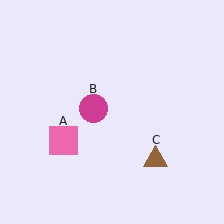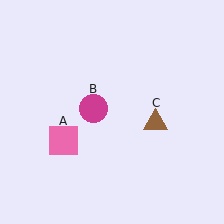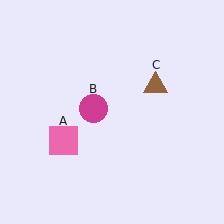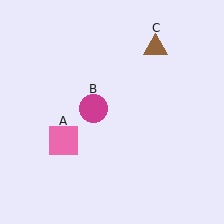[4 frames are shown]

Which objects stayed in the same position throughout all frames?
Pink square (object A) and magenta circle (object B) remained stationary.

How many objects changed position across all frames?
1 object changed position: brown triangle (object C).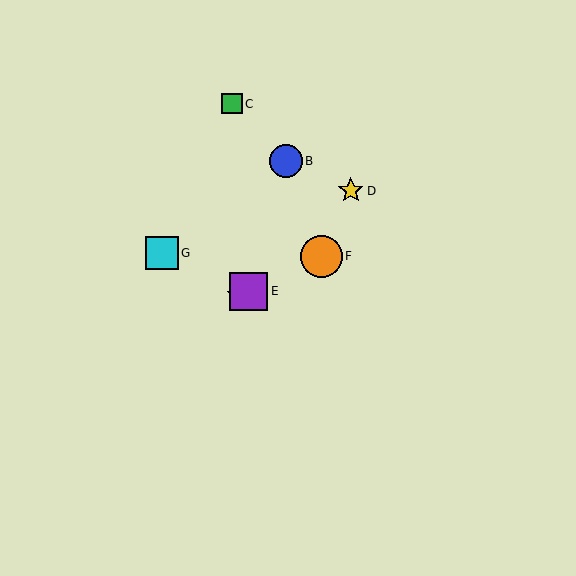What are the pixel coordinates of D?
Object D is at (351, 191).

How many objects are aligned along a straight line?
3 objects (A, E, F) are aligned along a straight line.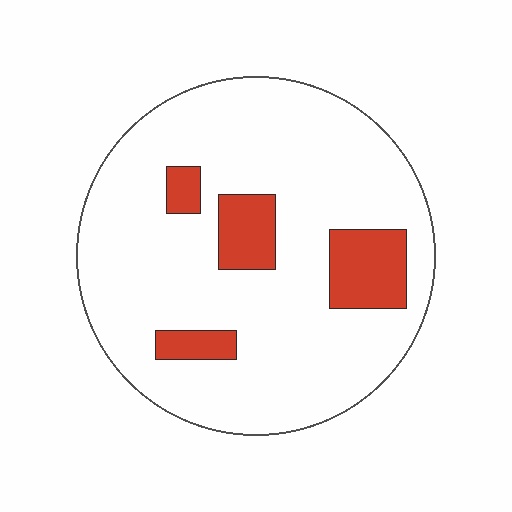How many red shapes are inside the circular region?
4.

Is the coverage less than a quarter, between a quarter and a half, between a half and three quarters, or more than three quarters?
Less than a quarter.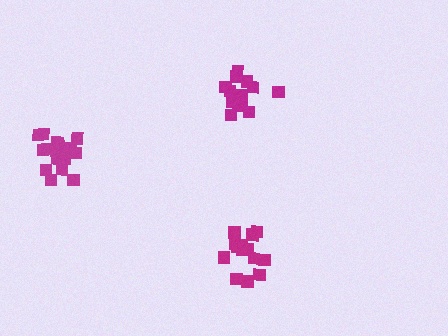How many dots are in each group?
Group 1: 14 dots, Group 2: 18 dots, Group 3: 15 dots (47 total).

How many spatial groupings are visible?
There are 3 spatial groupings.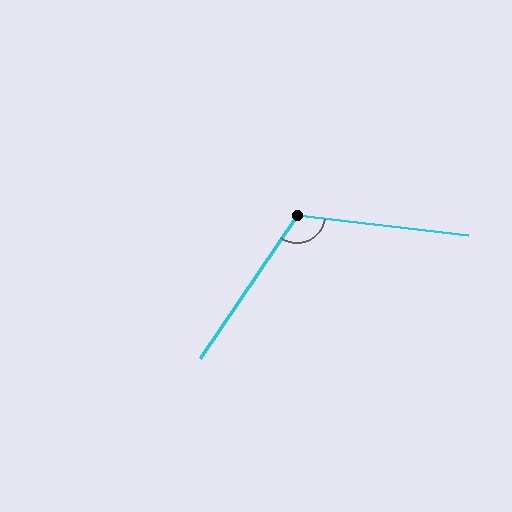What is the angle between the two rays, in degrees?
Approximately 117 degrees.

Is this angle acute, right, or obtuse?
It is obtuse.